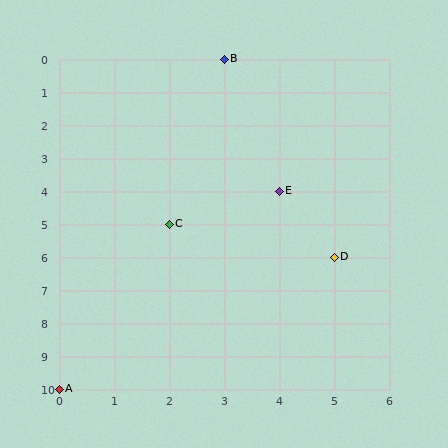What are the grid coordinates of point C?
Point C is at grid coordinates (2, 5).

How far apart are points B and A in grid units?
Points B and A are 3 columns and 10 rows apart (about 10.4 grid units diagonally).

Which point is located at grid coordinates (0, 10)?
Point A is at (0, 10).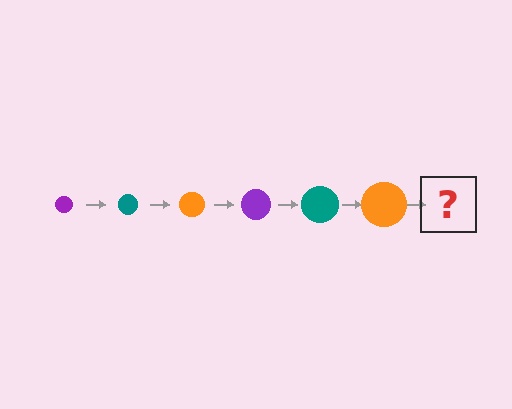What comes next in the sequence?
The next element should be a purple circle, larger than the previous one.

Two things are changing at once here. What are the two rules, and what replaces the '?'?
The two rules are that the circle grows larger each step and the color cycles through purple, teal, and orange. The '?' should be a purple circle, larger than the previous one.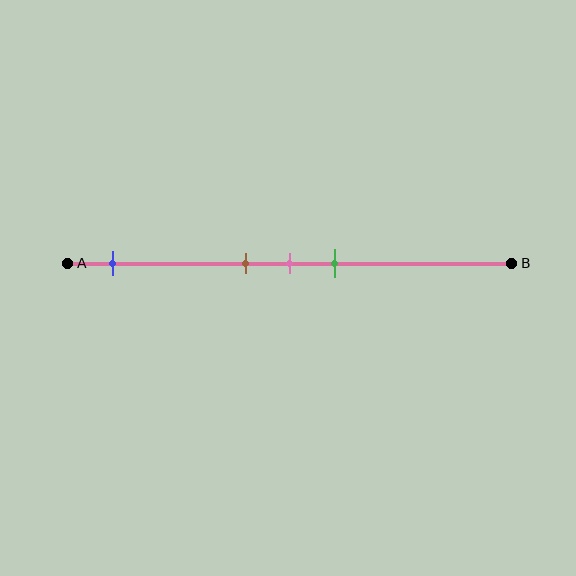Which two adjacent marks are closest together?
The brown and pink marks are the closest adjacent pair.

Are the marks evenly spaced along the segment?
No, the marks are not evenly spaced.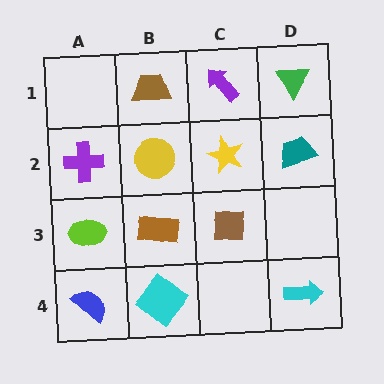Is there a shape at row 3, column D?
No, that cell is empty.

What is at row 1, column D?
A green triangle.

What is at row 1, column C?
A purple arrow.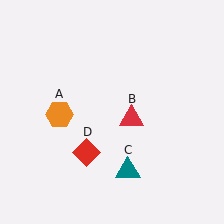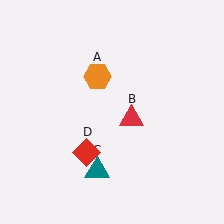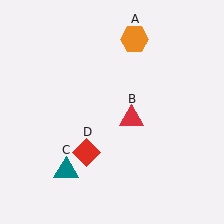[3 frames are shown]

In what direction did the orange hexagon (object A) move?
The orange hexagon (object A) moved up and to the right.